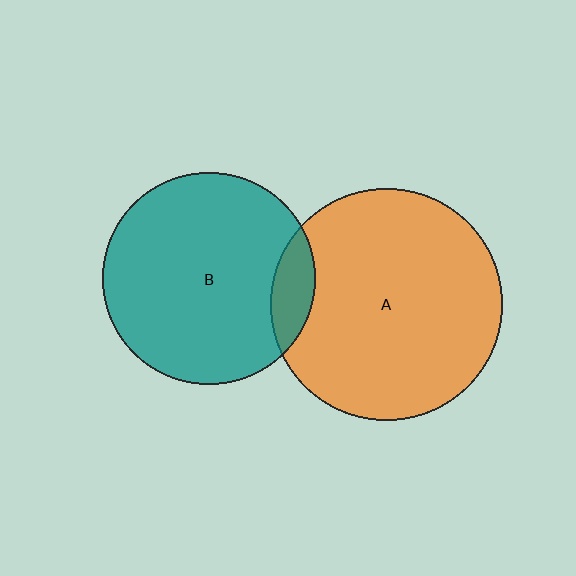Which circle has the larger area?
Circle A (orange).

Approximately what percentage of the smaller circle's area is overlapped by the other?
Approximately 10%.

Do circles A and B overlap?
Yes.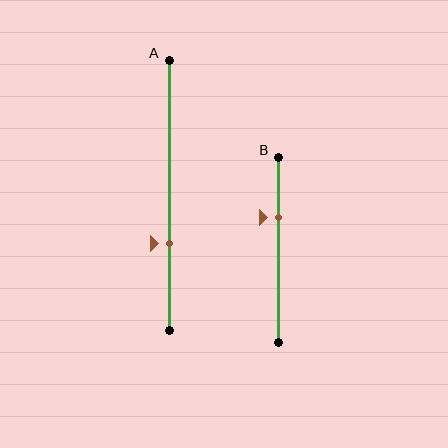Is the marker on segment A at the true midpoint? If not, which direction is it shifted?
No, the marker on segment A is shifted downward by about 18% of the segment length.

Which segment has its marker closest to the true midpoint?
Segment B has its marker closest to the true midpoint.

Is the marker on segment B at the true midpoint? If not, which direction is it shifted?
No, the marker on segment B is shifted upward by about 17% of the segment length.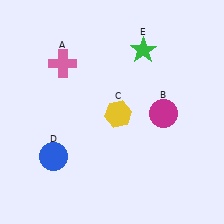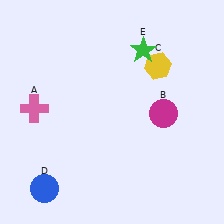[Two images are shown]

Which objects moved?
The objects that moved are: the pink cross (A), the yellow hexagon (C), the blue circle (D).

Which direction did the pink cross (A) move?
The pink cross (A) moved down.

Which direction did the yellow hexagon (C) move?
The yellow hexagon (C) moved up.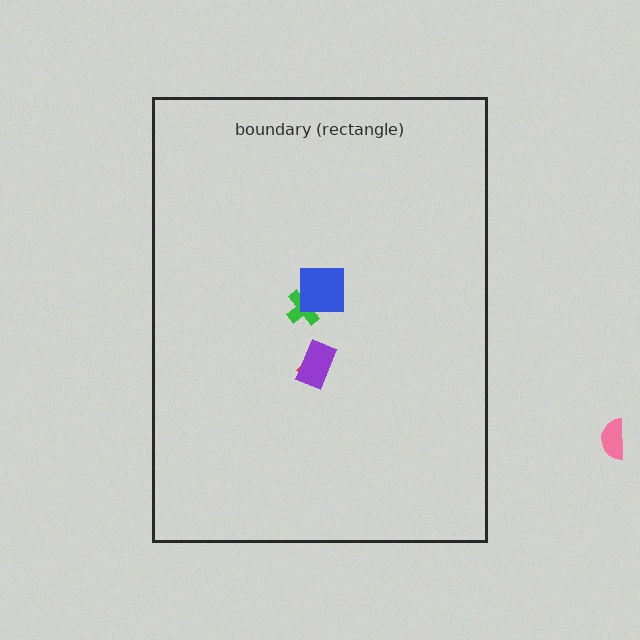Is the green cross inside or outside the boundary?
Inside.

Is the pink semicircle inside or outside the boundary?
Outside.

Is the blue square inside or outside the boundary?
Inside.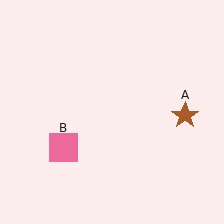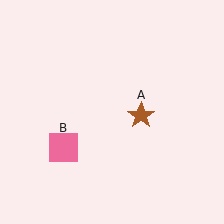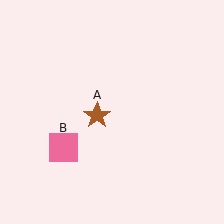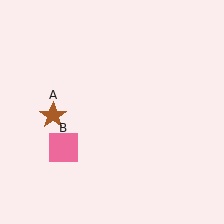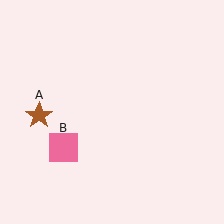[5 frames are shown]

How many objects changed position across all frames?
1 object changed position: brown star (object A).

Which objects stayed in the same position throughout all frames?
Pink square (object B) remained stationary.